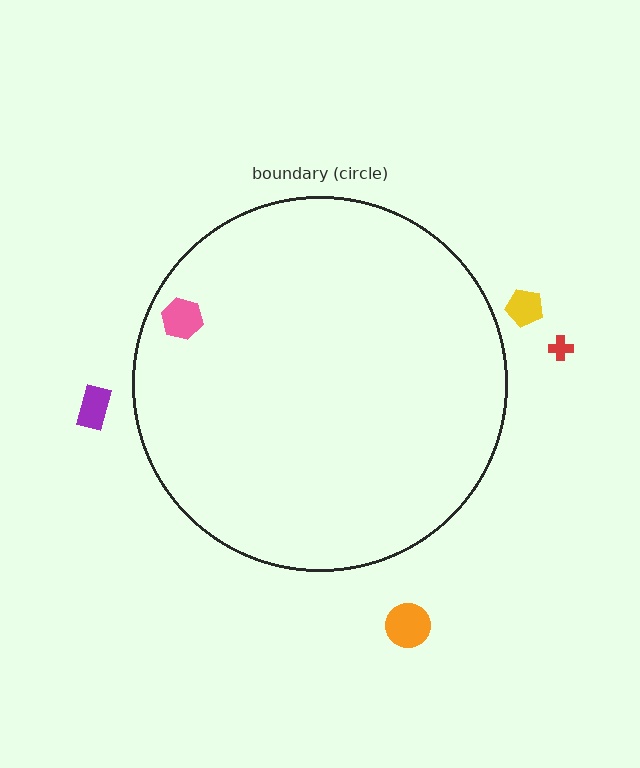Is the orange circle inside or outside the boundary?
Outside.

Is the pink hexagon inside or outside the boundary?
Inside.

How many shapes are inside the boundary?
1 inside, 4 outside.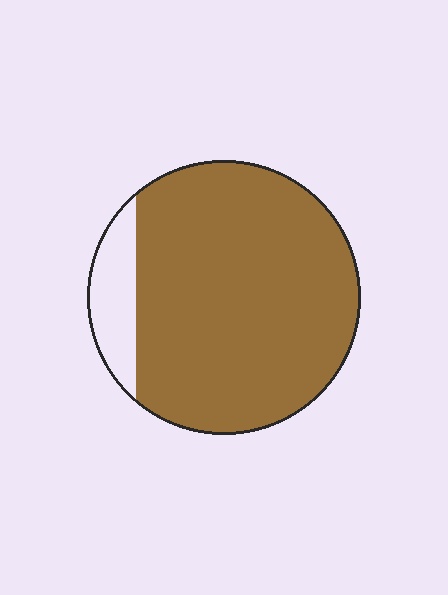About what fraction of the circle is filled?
About seven eighths (7/8).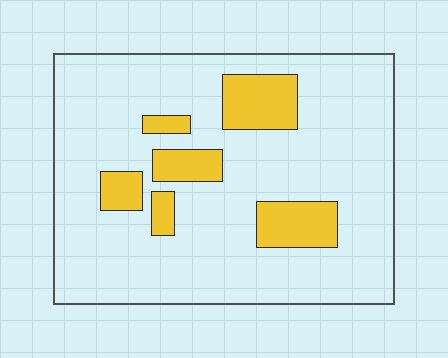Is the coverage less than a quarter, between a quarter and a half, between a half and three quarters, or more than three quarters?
Less than a quarter.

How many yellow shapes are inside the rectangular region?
6.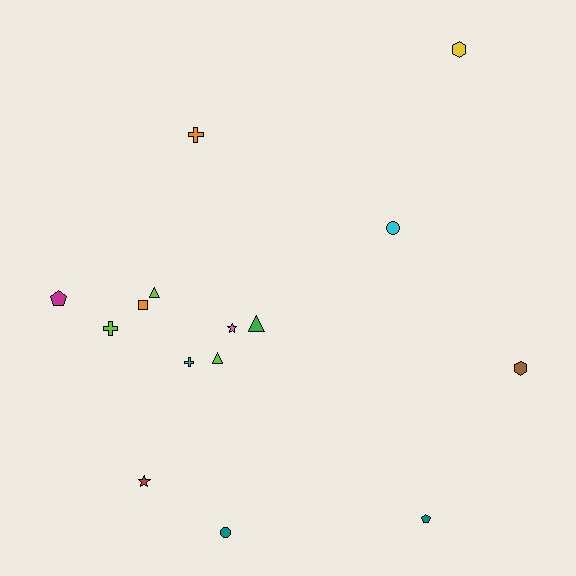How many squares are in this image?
There is 1 square.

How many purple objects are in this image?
There are no purple objects.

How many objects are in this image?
There are 15 objects.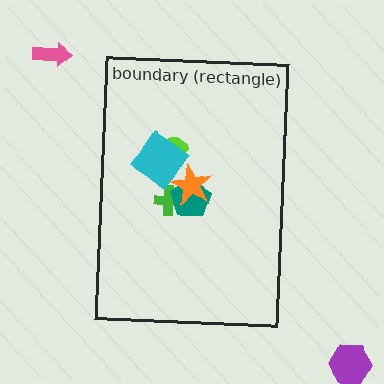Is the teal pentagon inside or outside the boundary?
Inside.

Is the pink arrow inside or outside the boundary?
Outside.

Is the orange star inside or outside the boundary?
Inside.